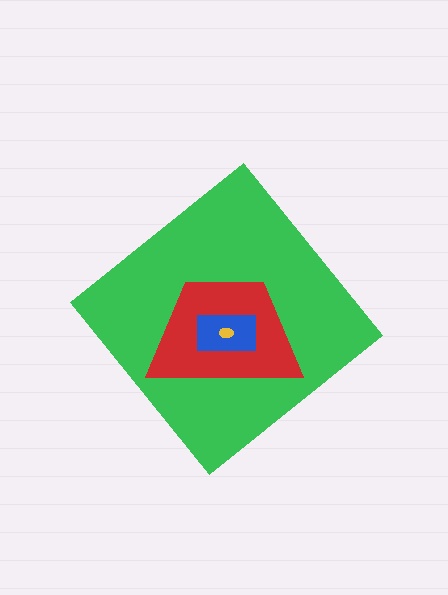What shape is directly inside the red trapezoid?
The blue rectangle.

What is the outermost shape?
The green diamond.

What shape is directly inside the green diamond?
The red trapezoid.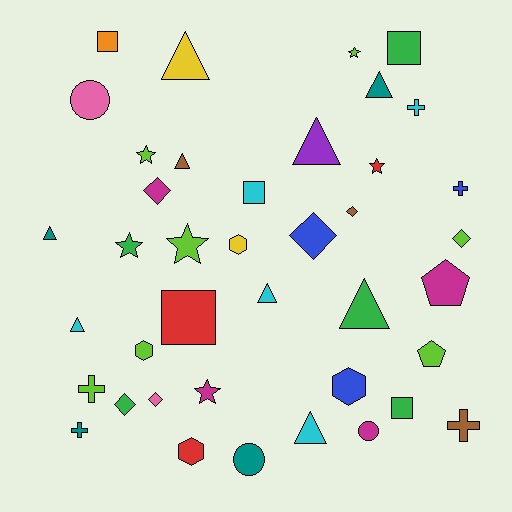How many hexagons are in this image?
There are 4 hexagons.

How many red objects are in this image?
There are 3 red objects.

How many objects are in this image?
There are 40 objects.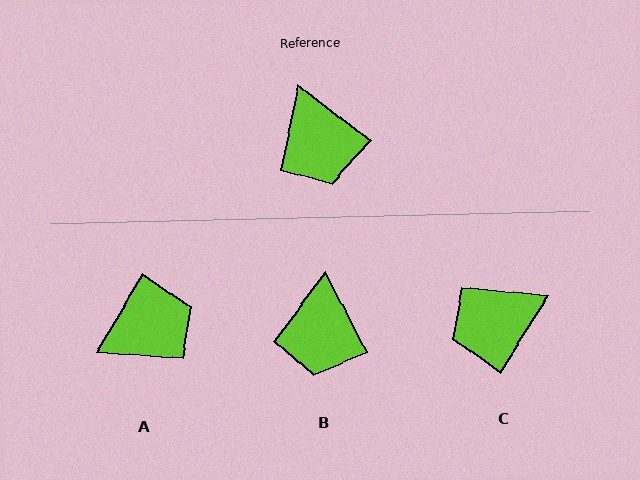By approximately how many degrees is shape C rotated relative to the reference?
Approximately 84 degrees clockwise.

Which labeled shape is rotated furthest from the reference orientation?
A, about 97 degrees away.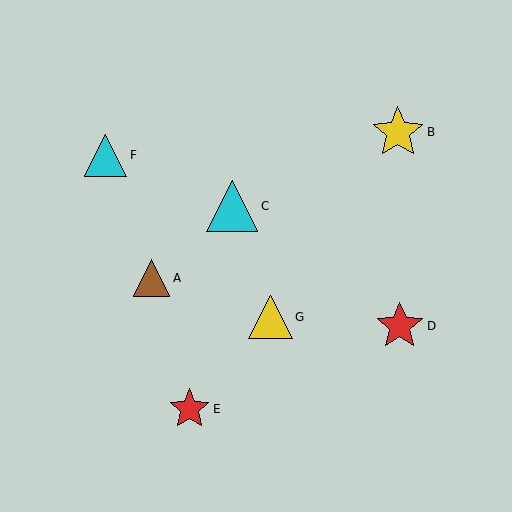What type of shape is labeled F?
Shape F is a cyan triangle.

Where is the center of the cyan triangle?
The center of the cyan triangle is at (232, 206).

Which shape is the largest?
The yellow star (labeled B) is the largest.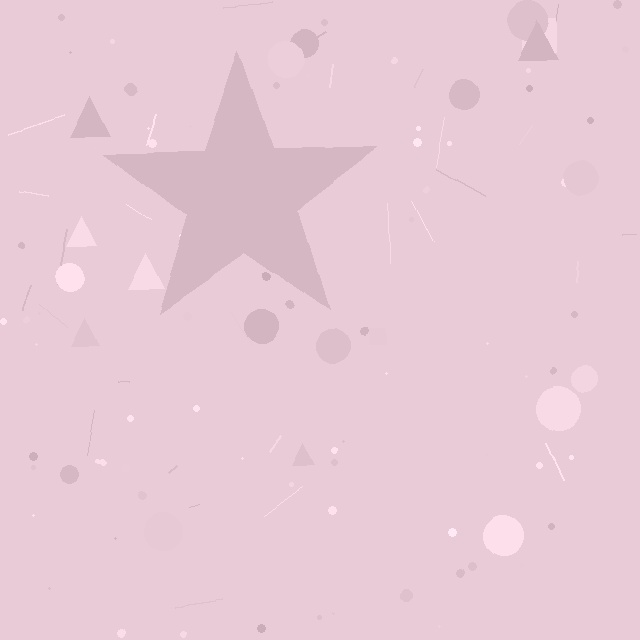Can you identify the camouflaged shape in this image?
The camouflaged shape is a star.